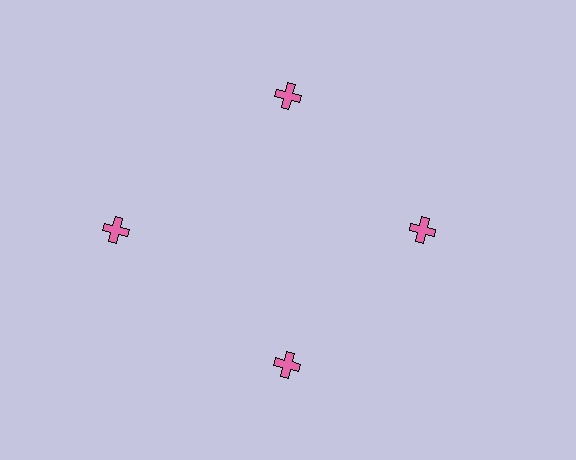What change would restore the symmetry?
The symmetry would be restored by moving it inward, back onto the ring so that all 4 crosses sit at equal angles and equal distance from the center.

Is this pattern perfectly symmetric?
No. The 4 pink crosses are arranged in a ring, but one element near the 9 o'clock position is pushed outward from the center, breaking the 4-fold rotational symmetry.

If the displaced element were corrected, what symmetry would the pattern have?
It would have 4-fold rotational symmetry — the pattern would map onto itself every 90 degrees.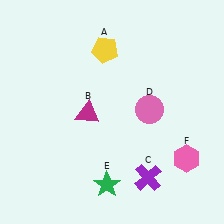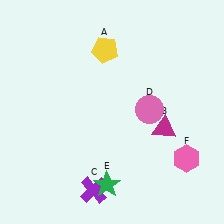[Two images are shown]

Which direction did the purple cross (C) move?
The purple cross (C) moved left.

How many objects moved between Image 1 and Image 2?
2 objects moved between the two images.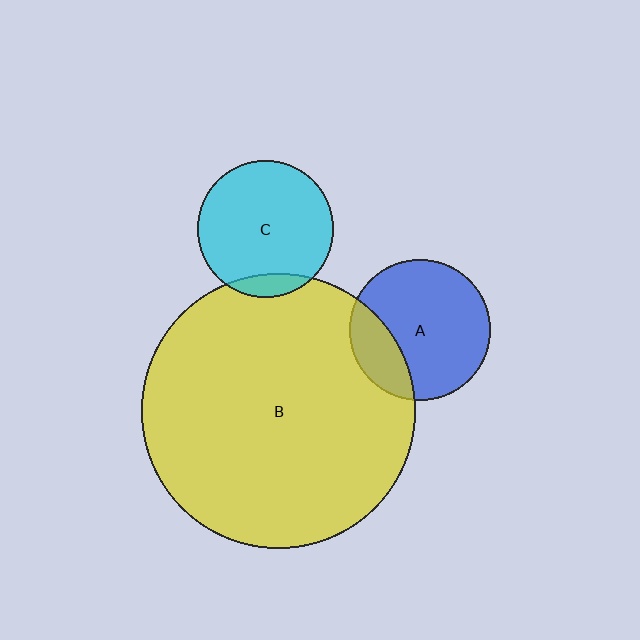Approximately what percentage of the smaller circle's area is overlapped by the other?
Approximately 25%.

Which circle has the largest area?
Circle B (yellow).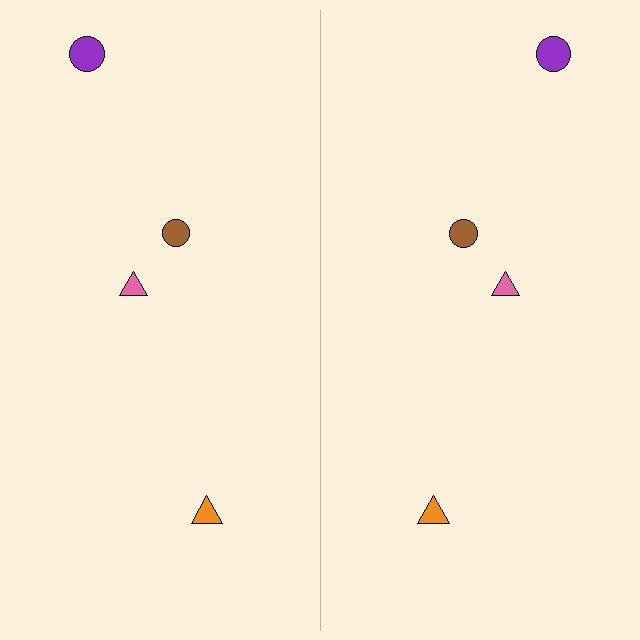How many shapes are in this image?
There are 8 shapes in this image.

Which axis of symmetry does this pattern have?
The pattern has a vertical axis of symmetry running through the center of the image.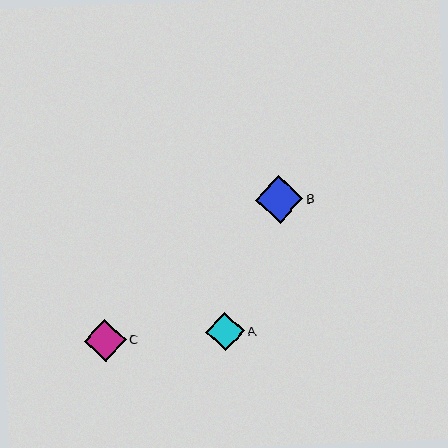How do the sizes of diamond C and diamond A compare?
Diamond C and diamond A are approximately the same size.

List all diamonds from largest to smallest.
From largest to smallest: B, C, A.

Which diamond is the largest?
Diamond B is the largest with a size of approximately 48 pixels.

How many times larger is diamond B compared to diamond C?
Diamond B is approximately 1.1 times the size of diamond C.